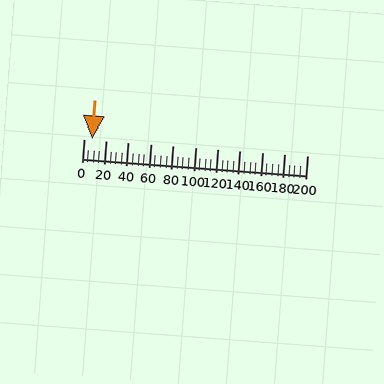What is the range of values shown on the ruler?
The ruler shows values from 0 to 200.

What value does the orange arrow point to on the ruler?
The orange arrow points to approximately 8.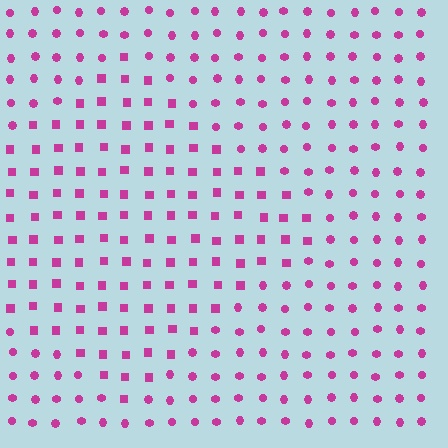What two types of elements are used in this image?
The image uses squares inside the diamond region and circles outside it.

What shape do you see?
I see a diamond.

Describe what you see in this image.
The image is filled with small magenta elements arranged in a uniform grid. A diamond-shaped region contains squares, while the surrounding area contains circles. The boundary is defined purely by the change in element shape.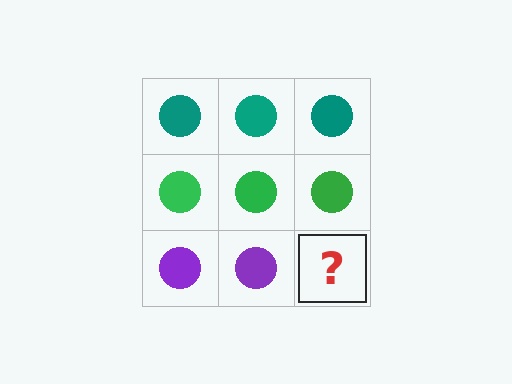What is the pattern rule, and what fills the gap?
The rule is that each row has a consistent color. The gap should be filled with a purple circle.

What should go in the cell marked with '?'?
The missing cell should contain a purple circle.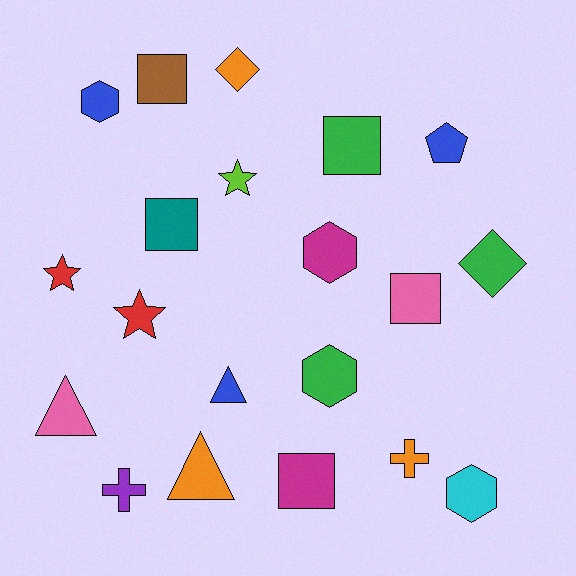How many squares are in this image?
There are 5 squares.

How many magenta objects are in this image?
There are 2 magenta objects.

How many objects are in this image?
There are 20 objects.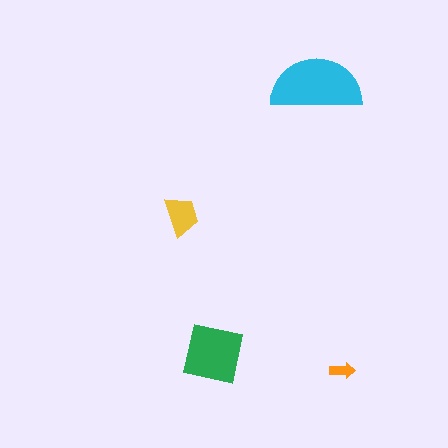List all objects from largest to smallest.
The cyan semicircle, the green square, the yellow trapezoid, the orange arrow.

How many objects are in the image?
There are 4 objects in the image.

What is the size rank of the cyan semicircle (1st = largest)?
1st.